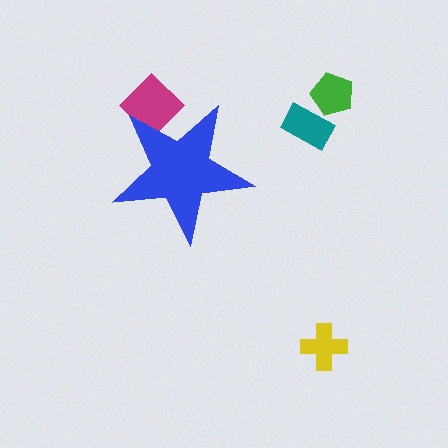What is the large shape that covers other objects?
A blue star.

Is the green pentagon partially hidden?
No, the green pentagon is fully visible.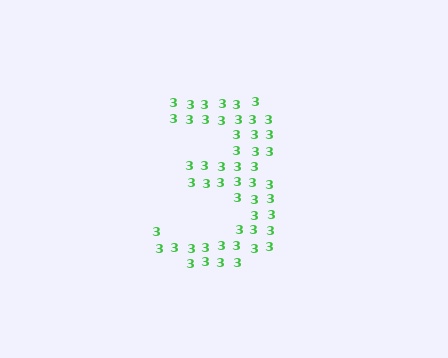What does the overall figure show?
The overall figure shows the digit 3.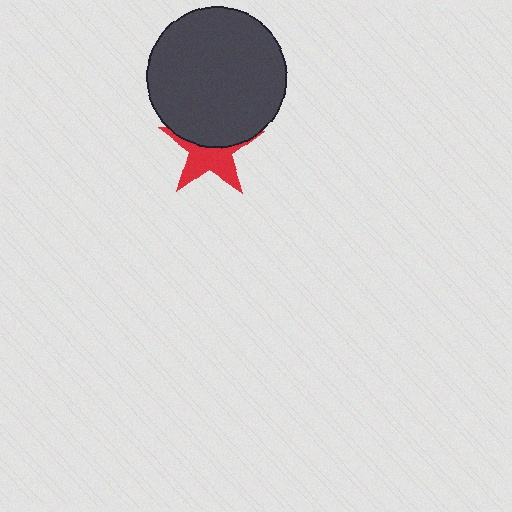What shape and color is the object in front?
The object in front is a dark gray circle.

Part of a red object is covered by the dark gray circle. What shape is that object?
It is a star.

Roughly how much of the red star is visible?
About half of it is visible (roughly 53%).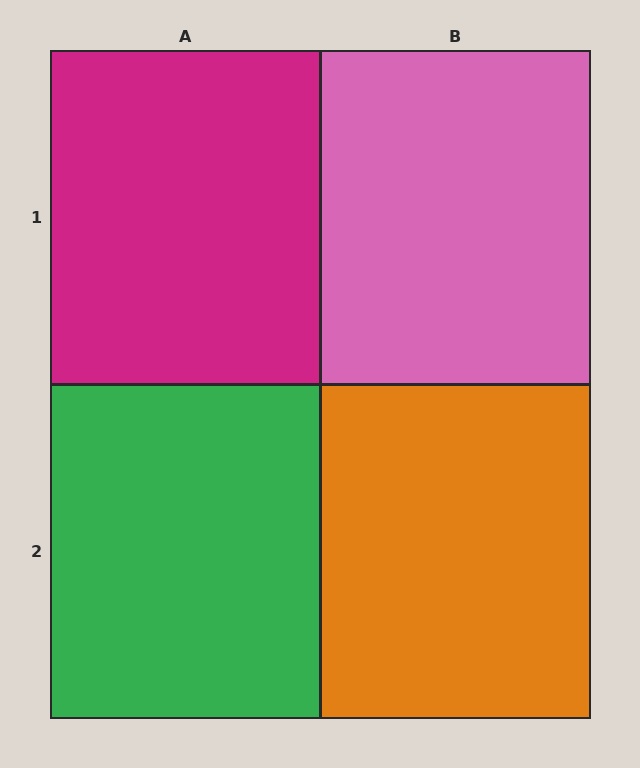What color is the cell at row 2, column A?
Green.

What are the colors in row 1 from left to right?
Magenta, pink.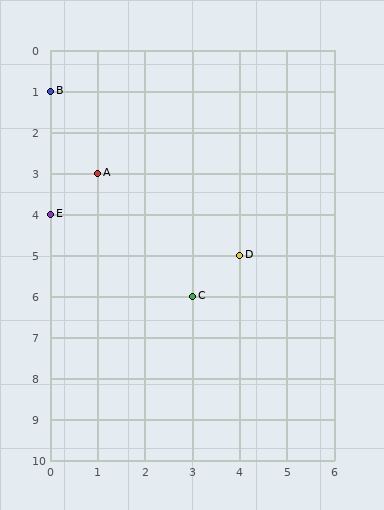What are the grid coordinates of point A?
Point A is at grid coordinates (1, 3).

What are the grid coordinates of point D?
Point D is at grid coordinates (4, 5).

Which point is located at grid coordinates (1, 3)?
Point A is at (1, 3).